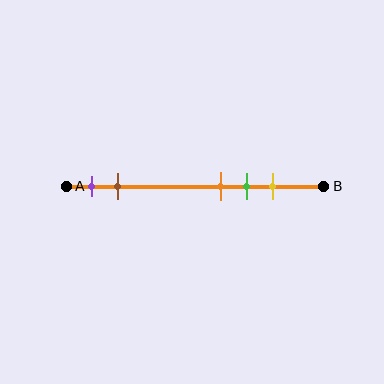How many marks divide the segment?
There are 5 marks dividing the segment.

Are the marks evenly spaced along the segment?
No, the marks are not evenly spaced.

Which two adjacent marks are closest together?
The orange and green marks are the closest adjacent pair.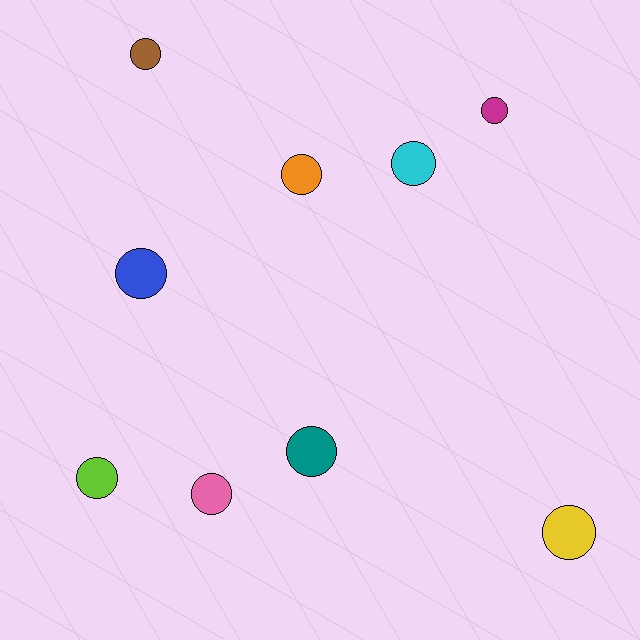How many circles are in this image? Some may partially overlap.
There are 9 circles.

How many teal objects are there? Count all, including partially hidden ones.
There is 1 teal object.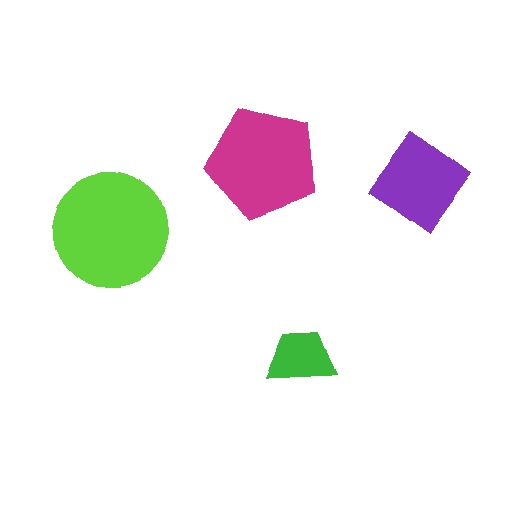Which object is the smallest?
The green trapezoid.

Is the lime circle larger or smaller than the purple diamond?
Larger.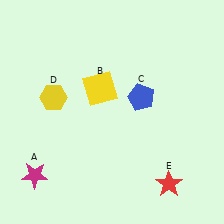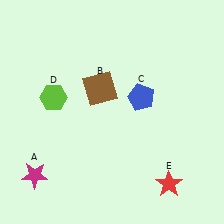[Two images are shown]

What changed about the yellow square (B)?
In Image 1, B is yellow. In Image 2, it changed to brown.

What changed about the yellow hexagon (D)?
In Image 1, D is yellow. In Image 2, it changed to lime.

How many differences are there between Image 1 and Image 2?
There are 2 differences between the two images.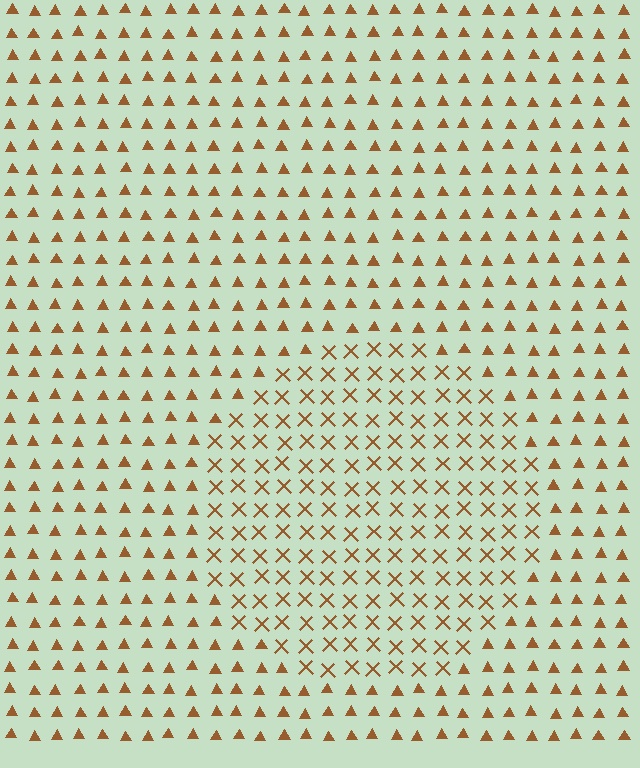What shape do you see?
I see a circle.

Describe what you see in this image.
The image is filled with small brown elements arranged in a uniform grid. A circle-shaped region contains X marks, while the surrounding area contains triangles. The boundary is defined purely by the change in element shape.